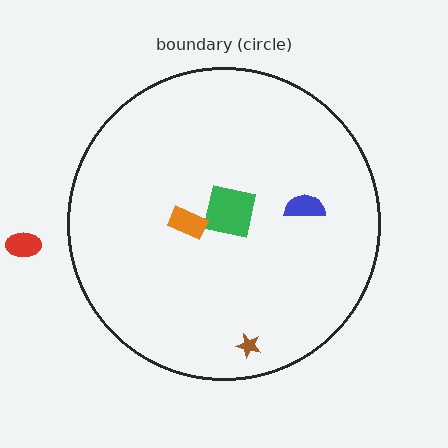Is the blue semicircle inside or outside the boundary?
Inside.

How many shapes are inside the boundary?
4 inside, 1 outside.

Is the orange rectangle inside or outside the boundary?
Inside.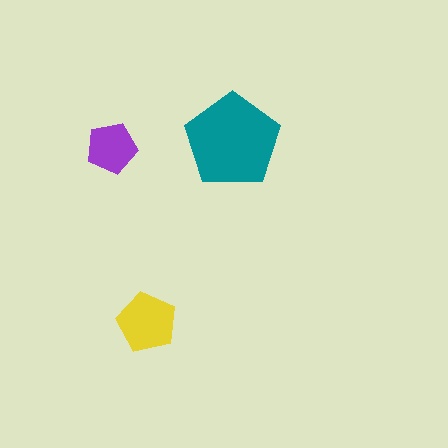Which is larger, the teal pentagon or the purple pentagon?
The teal one.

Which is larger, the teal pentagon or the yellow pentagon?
The teal one.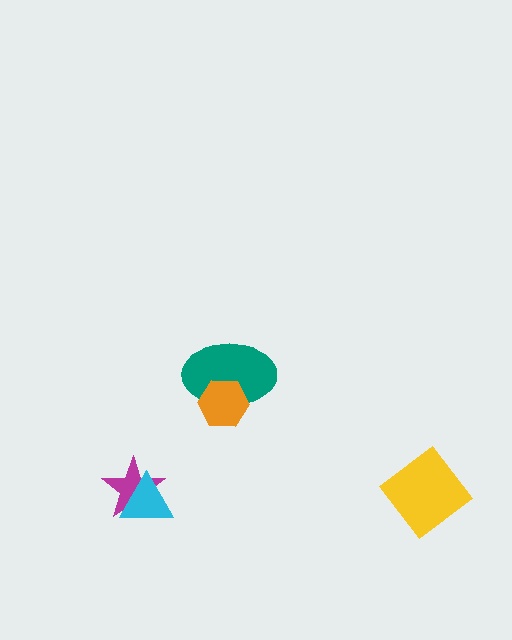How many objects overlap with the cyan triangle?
1 object overlaps with the cyan triangle.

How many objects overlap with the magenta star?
1 object overlaps with the magenta star.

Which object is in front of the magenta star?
The cyan triangle is in front of the magenta star.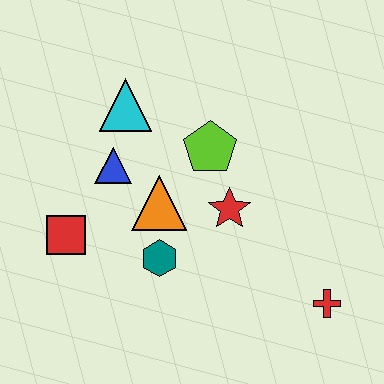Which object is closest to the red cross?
The red star is closest to the red cross.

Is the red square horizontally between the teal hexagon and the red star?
No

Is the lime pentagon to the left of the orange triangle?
No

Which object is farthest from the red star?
The red square is farthest from the red star.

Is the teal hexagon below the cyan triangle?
Yes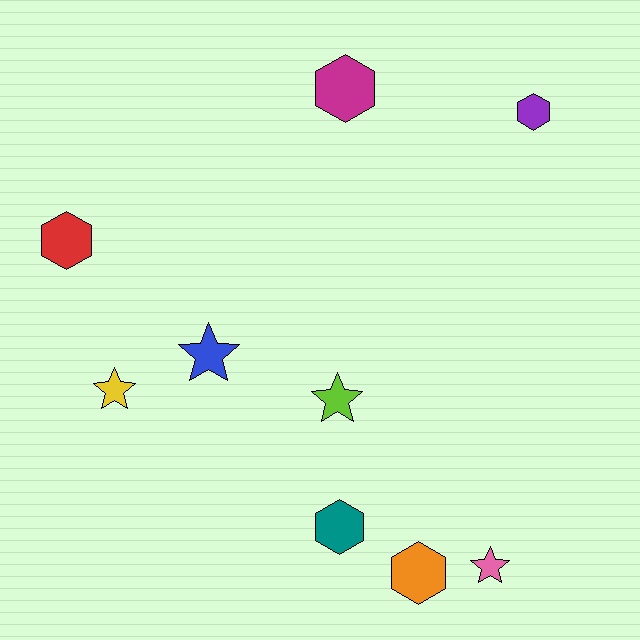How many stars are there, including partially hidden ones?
There are 4 stars.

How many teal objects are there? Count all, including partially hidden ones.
There is 1 teal object.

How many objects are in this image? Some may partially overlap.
There are 9 objects.